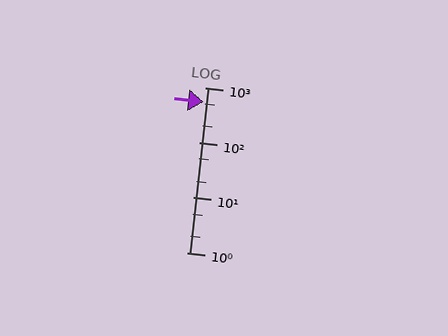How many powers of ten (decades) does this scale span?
The scale spans 3 decades, from 1 to 1000.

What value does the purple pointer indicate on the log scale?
The pointer indicates approximately 550.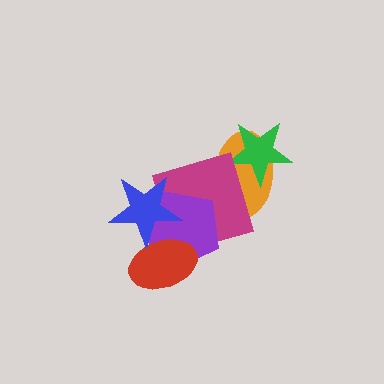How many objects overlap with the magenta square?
3 objects overlap with the magenta square.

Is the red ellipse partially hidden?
Yes, it is partially covered by another shape.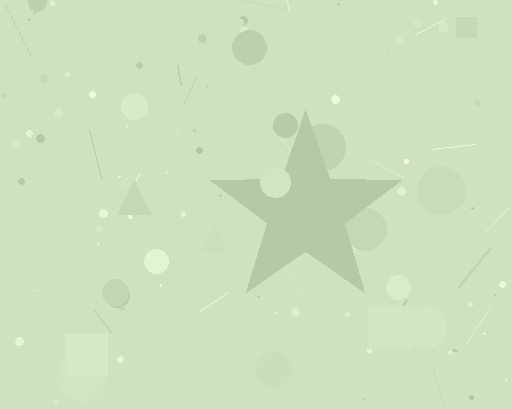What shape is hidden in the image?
A star is hidden in the image.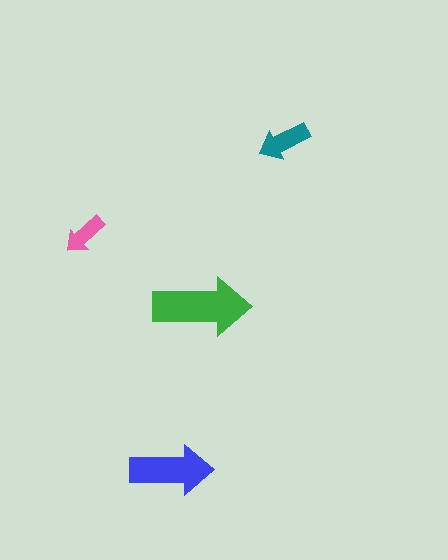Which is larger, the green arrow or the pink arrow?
The green one.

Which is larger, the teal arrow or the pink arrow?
The teal one.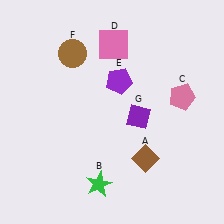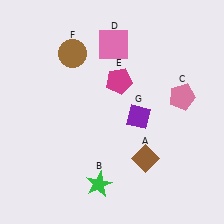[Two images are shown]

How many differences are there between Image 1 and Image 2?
There is 1 difference between the two images.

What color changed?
The pentagon (E) changed from purple in Image 1 to magenta in Image 2.